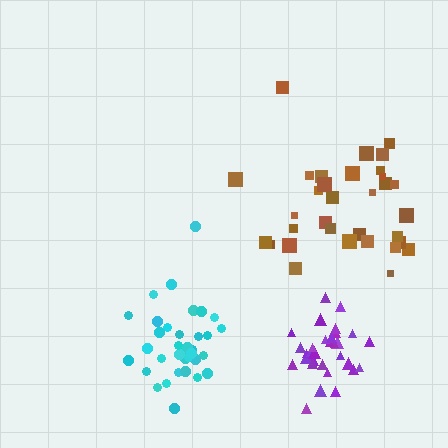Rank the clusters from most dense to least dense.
purple, cyan, brown.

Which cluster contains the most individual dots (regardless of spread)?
Cyan (34).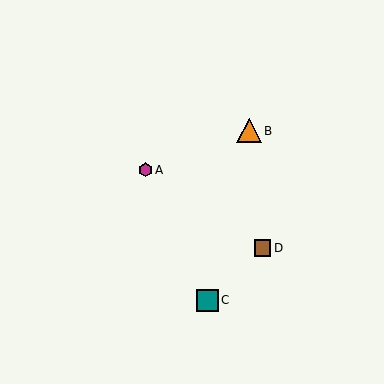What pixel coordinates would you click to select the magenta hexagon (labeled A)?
Click at (145, 170) to select the magenta hexagon A.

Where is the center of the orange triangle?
The center of the orange triangle is at (249, 131).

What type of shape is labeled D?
Shape D is a brown square.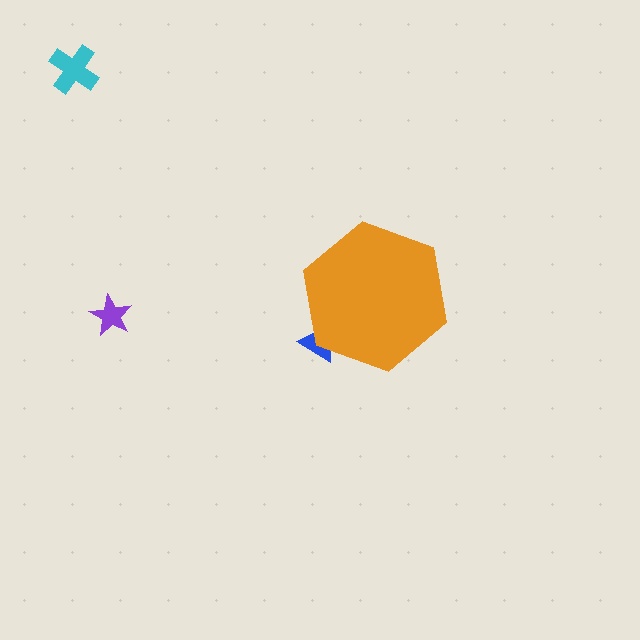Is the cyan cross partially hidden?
No, the cyan cross is fully visible.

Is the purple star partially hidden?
No, the purple star is fully visible.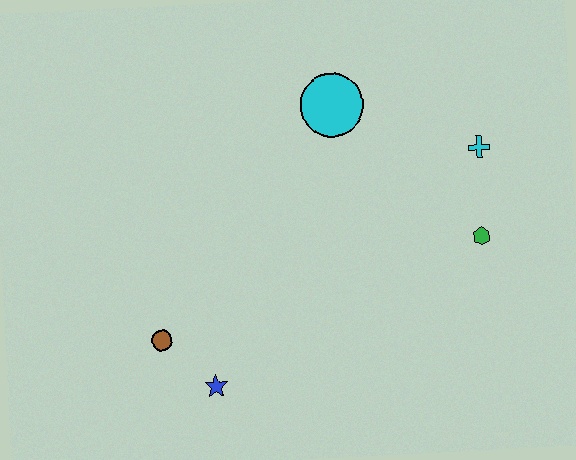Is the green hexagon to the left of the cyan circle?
No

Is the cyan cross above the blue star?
Yes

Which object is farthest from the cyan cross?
The brown circle is farthest from the cyan cross.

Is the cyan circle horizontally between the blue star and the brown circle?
No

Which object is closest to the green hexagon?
The cyan cross is closest to the green hexagon.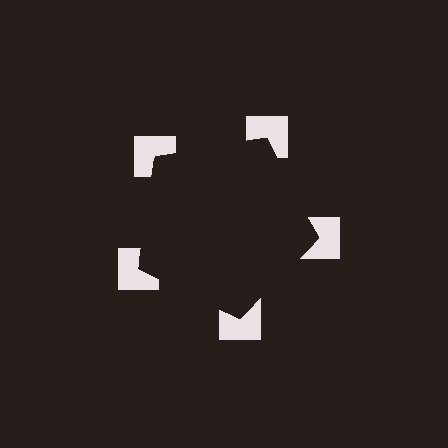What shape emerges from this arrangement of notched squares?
An illusory pentagon — its edges are inferred from the aligned wedge cuts in the notched squares, not physically drawn.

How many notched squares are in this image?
There are 5 — one at each vertex of the illusory pentagon.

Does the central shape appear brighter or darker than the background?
It typically appears slightly darker than the background, even though no actual brightness change is drawn.